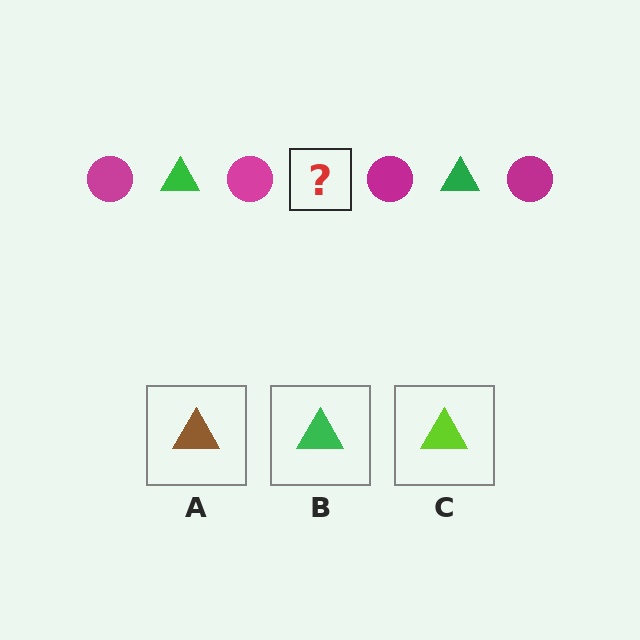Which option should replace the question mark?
Option B.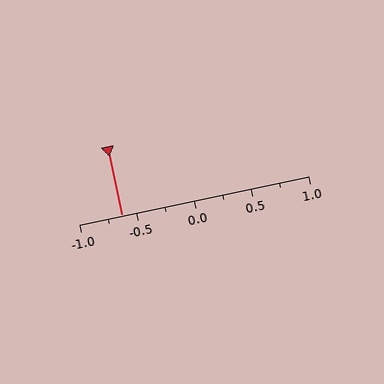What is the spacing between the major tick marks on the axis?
The major ticks are spaced 0.5 apart.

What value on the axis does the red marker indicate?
The marker indicates approximately -0.62.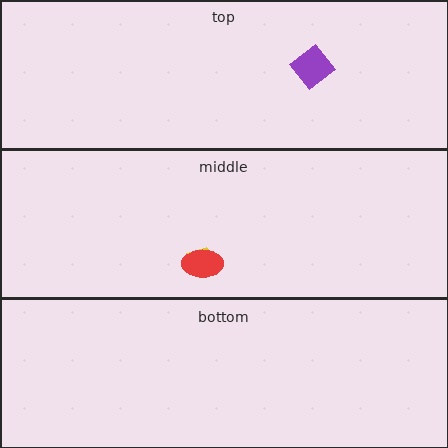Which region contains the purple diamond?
The top region.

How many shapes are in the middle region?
2.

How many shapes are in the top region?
1.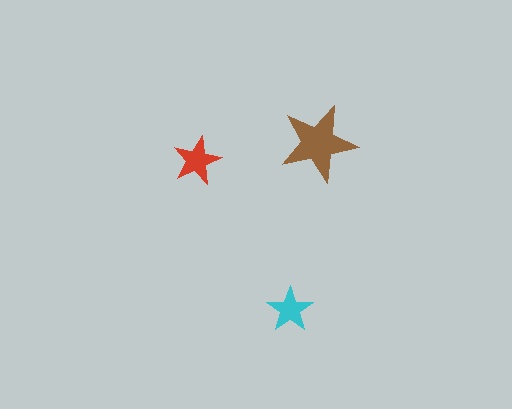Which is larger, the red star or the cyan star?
The red one.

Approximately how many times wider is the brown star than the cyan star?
About 1.5 times wider.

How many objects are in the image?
There are 3 objects in the image.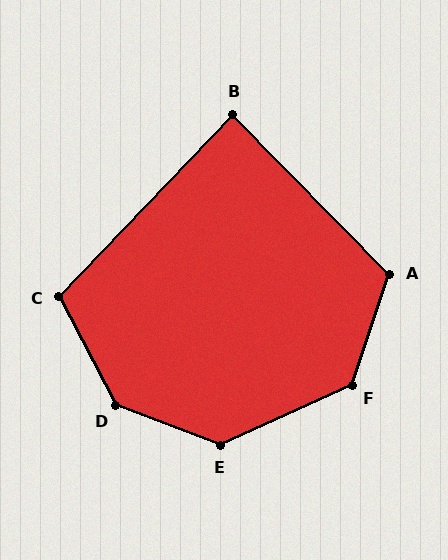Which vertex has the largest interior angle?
D, at approximately 139 degrees.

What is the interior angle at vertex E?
Approximately 134 degrees (obtuse).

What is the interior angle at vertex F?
Approximately 133 degrees (obtuse).